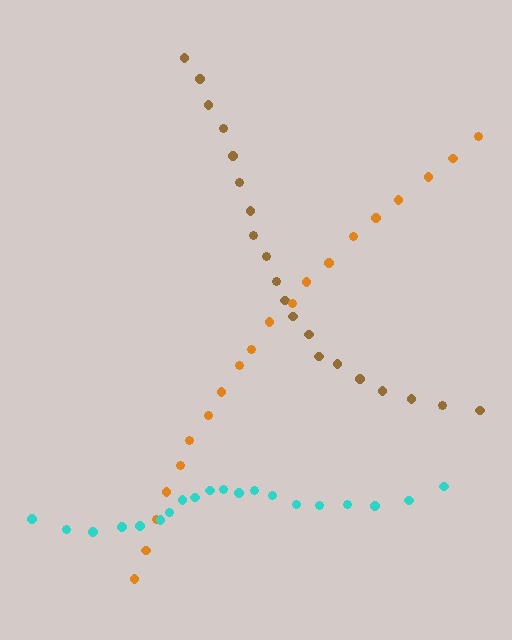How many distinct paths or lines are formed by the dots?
There are 3 distinct paths.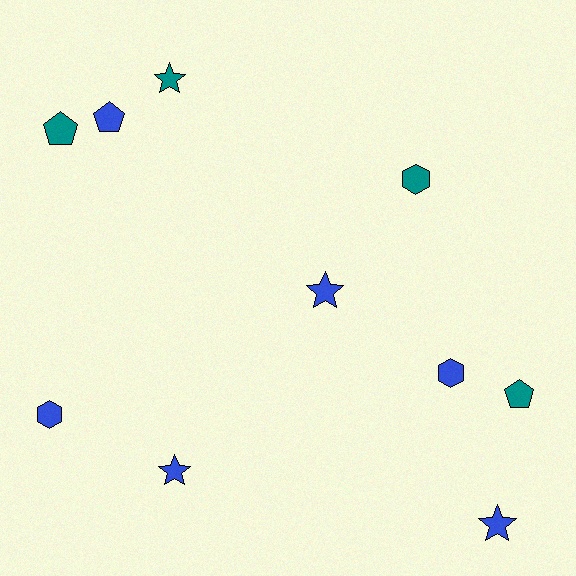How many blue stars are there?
There are 3 blue stars.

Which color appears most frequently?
Blue, with 6 objects.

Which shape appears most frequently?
Star, with 4 objects.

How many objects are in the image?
There are 10 objects.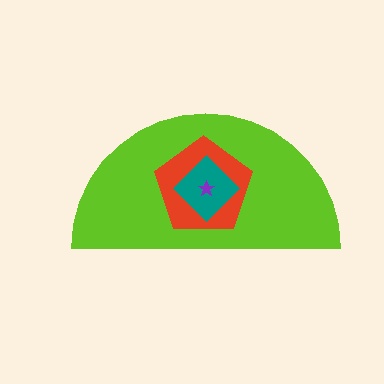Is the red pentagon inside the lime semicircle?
Yes.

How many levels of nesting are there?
4.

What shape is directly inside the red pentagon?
The teal diamond.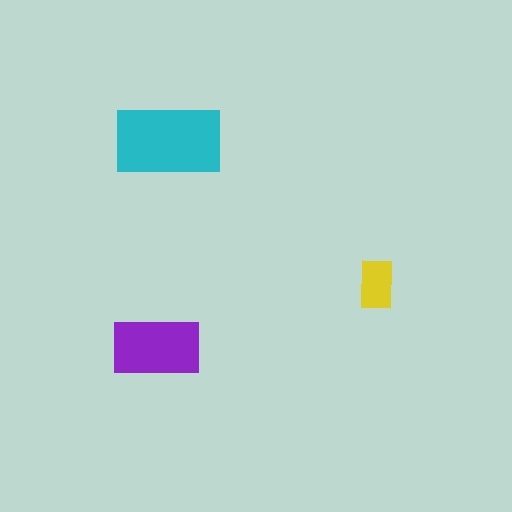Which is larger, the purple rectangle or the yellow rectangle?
The purple one.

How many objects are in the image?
There are 3 objects in the image.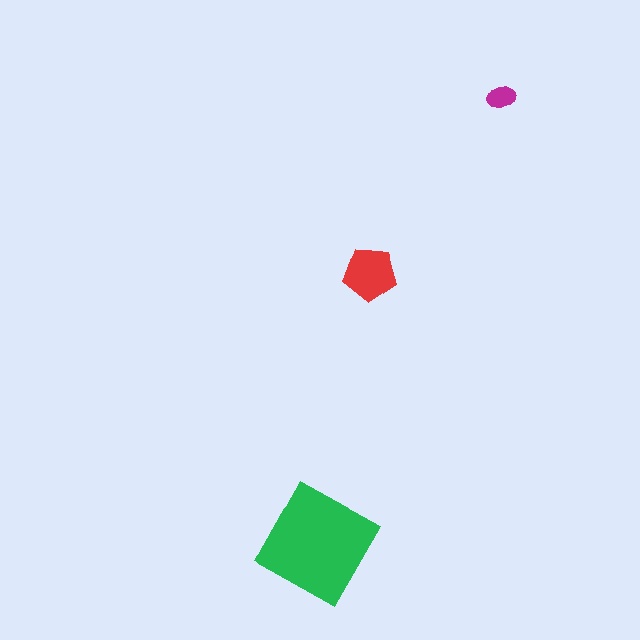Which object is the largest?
The green square.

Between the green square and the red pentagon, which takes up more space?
The green square.